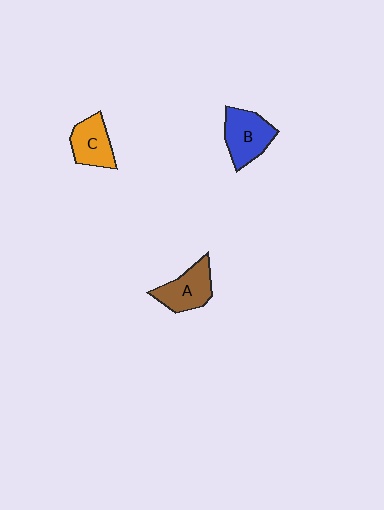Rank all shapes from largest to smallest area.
From largest to smallest: B (blue), A (brown), C (orange).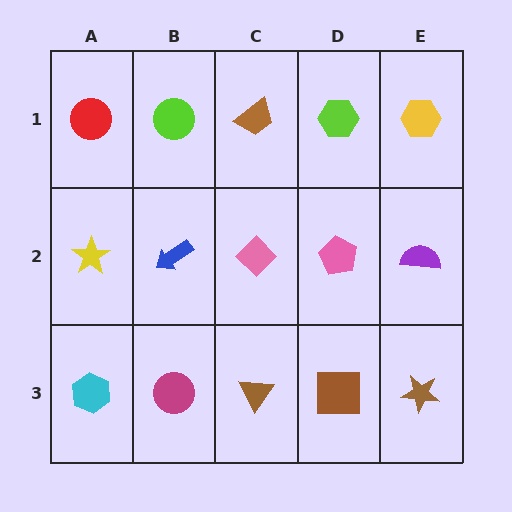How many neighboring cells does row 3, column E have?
2.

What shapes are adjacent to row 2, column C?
A brown trapezoid (row 1, column C), a brown triangle (row 3, column C), a blue arrow (row 2, column B), a pink pentagon (row 2, column D).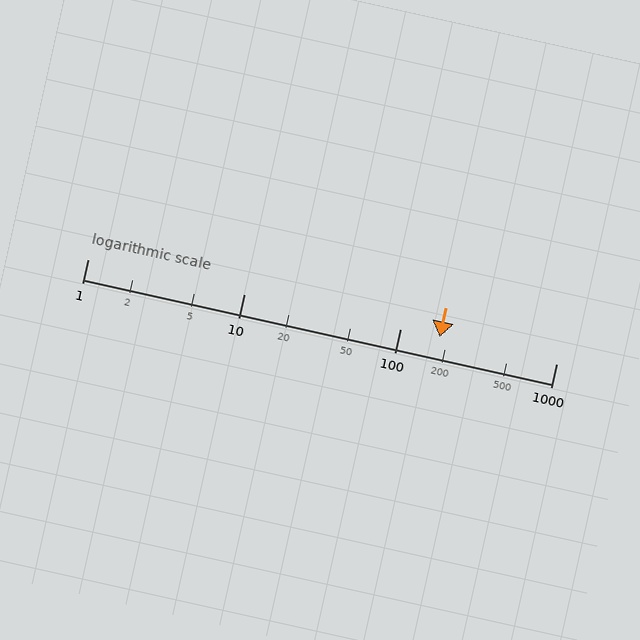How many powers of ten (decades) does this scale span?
The scale spans 3 decades, from 1 to 1000.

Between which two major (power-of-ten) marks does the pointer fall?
The pointer is between 100 and 1000.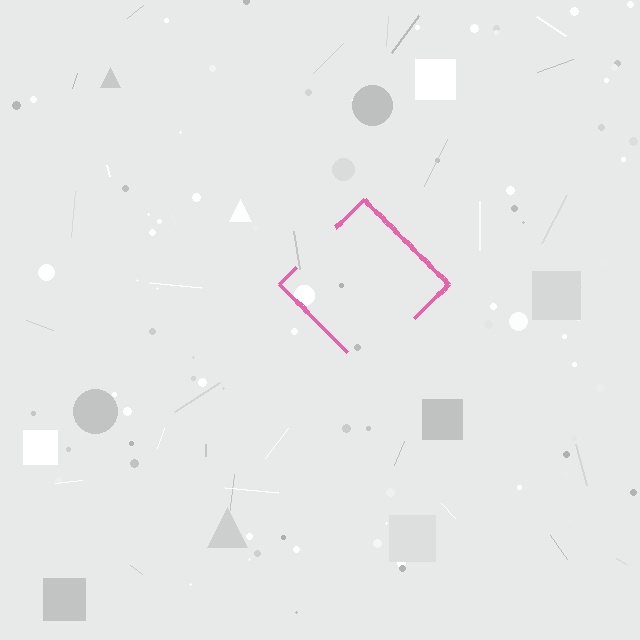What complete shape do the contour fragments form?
The contour fragments form a diamond.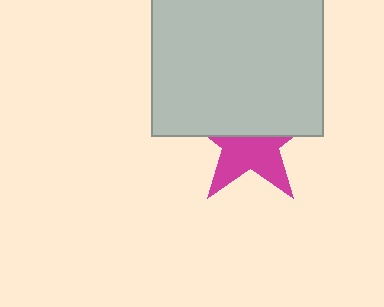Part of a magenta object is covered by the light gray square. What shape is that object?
It is a star.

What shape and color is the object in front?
The object in front is a light gray square.